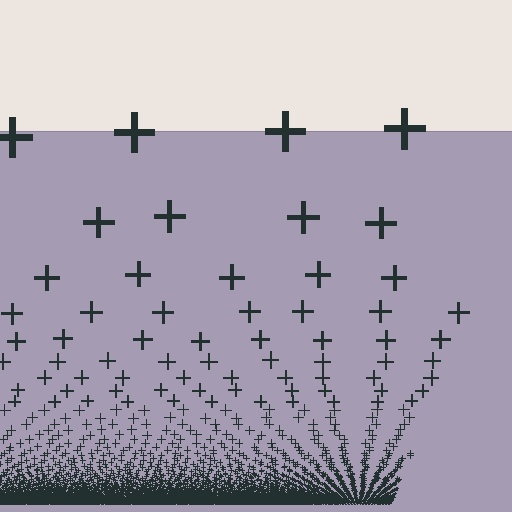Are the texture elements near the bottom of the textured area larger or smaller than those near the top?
Smaller. The gradient is inverted — elements near the bottom are smaller and denser.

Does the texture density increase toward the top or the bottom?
Density increases toward the bottom.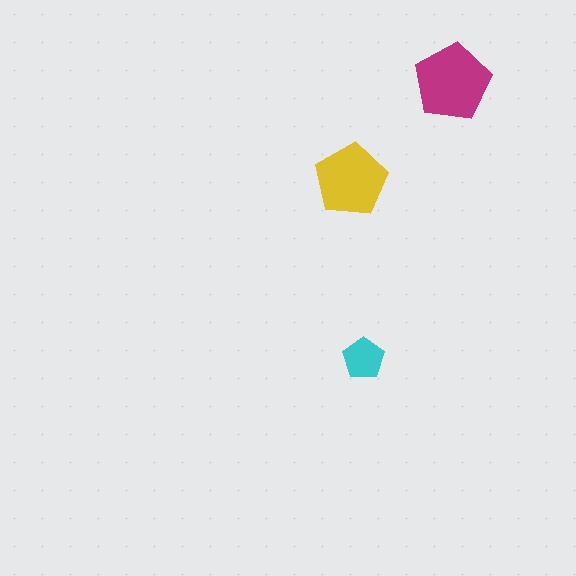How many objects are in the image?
There are 3 objects in the image.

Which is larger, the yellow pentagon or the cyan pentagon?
The yellow one.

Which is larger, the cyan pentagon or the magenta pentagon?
The magenta one.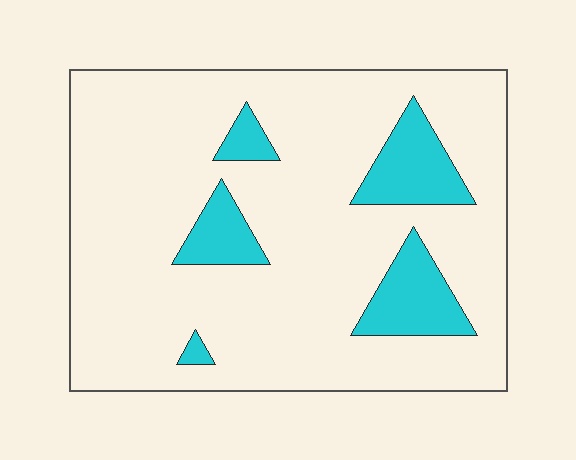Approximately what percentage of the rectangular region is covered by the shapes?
Approximately 15%.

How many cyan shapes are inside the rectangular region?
5.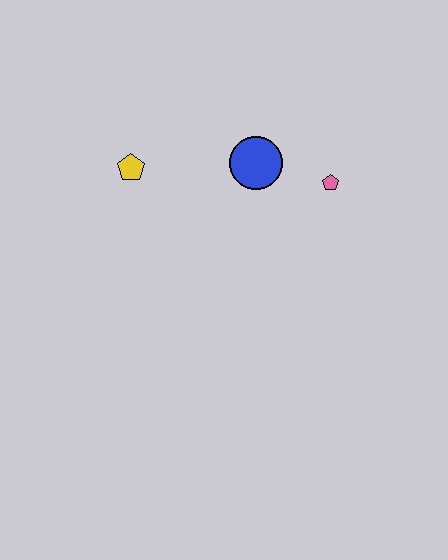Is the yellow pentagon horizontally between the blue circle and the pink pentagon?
No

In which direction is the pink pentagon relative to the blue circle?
The pink pentagon is to the right of the blue circle.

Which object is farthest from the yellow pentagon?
The pink pentagon is farthest from the yellow pentagon.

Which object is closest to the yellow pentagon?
The blue circle is closest to the yellow pentagon.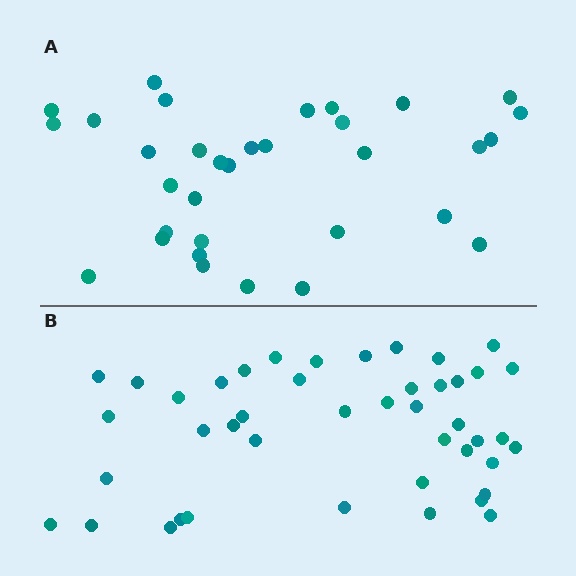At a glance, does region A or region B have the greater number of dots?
Region B (the bottom region) has more dots.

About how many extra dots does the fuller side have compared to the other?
Region B has roughly 12 or so more dots than region A.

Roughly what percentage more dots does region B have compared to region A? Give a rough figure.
About 35% more.